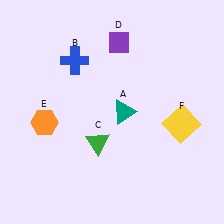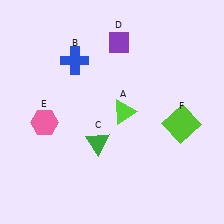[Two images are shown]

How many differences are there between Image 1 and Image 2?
There are 3 differences between the two images.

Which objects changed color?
A changed from teal to lime. E changed from orange to pink. F changed from yellow to lime.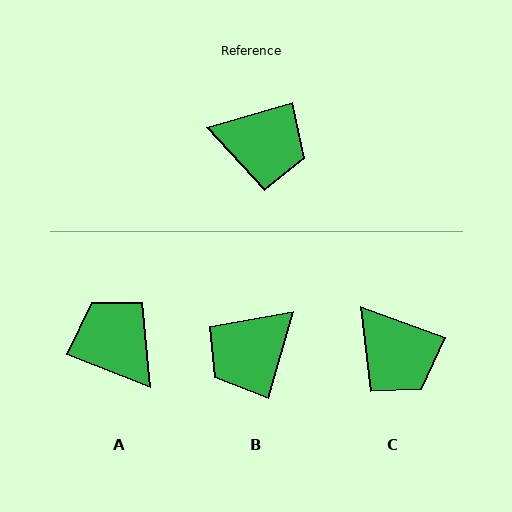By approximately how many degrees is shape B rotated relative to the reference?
Approximately 123 degrees clockwise.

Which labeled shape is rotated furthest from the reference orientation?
A, about 142 degrees away.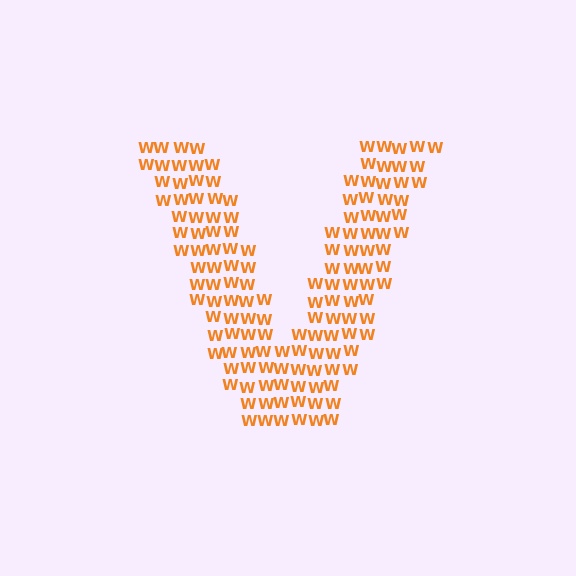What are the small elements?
The small elements are letter W's.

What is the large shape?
The large shape is the letter V.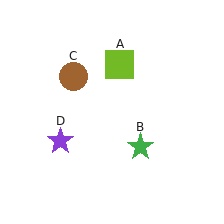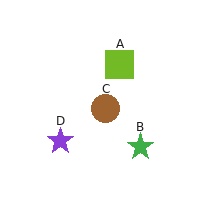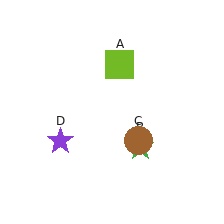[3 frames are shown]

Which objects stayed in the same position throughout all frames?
Lime square (object A) and green star (object B) and purple star (object D) remained stationary.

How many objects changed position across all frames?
1 object changed position: brown circle (object C).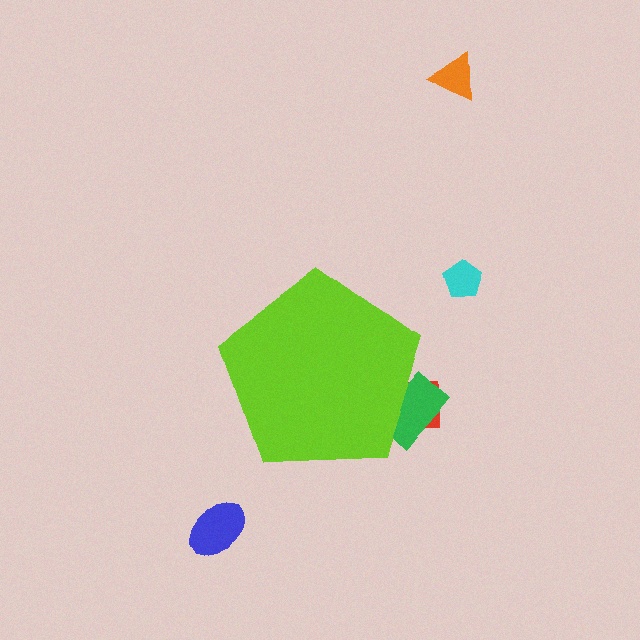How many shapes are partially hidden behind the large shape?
2 shapes are partially hidden.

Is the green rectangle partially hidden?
Yes, the green rectangle is partially hidden behind the lime pentagon.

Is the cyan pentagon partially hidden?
No, the cyan pentagon is fully visible.